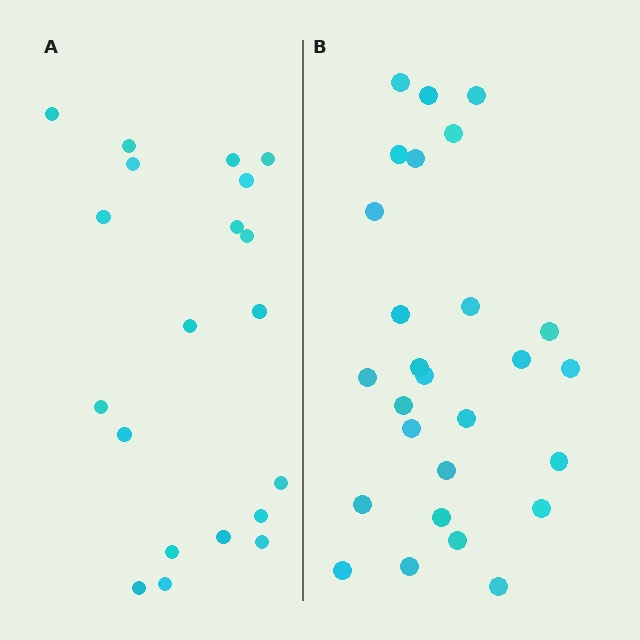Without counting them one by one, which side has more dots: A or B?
Region B (the right region) has more dots.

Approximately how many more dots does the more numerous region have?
Region B has roughly 8 or so more dots than region A.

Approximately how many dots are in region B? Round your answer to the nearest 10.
About 30 dots. (The exact count is 27, which rounds to 30.)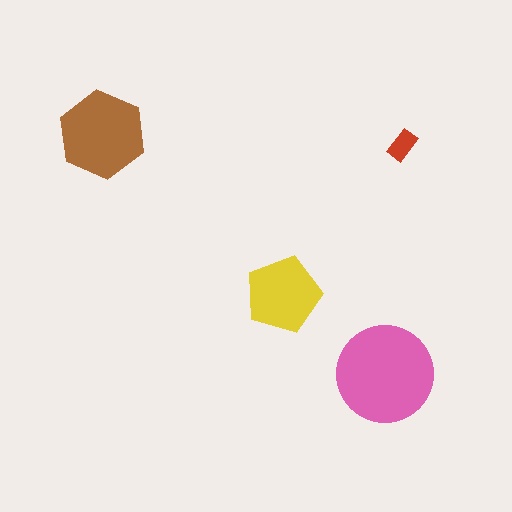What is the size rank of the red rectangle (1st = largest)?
4th.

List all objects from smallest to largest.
The red rectangle, the yellow pentagon, the brown hexagon, the pink circle.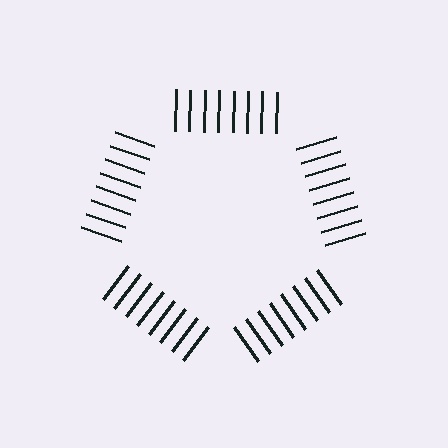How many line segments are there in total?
40 — 8 along each of the 5 edges.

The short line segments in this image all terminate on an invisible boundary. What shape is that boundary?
An illusory pentagon — the line segments terminate on its edges but no continuous stroke is drawn.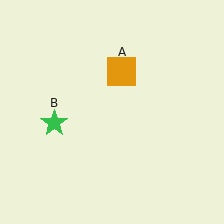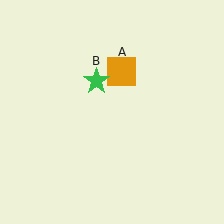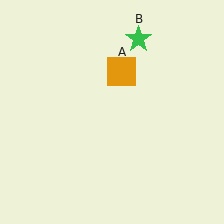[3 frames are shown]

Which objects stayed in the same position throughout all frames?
Orange square (object A) remained stationary.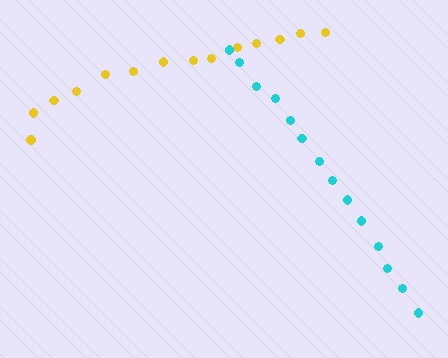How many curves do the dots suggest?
There are 2 distinct paths.